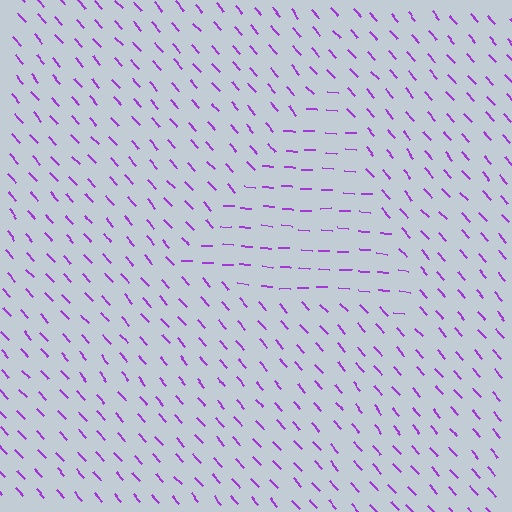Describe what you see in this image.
The image is filled with small purple line segments. A triangle region in the image has lines oriented differently from the surrounding lines, creating a visible texture boundary.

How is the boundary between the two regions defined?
The boundary is defined purely by a change in line orientation (approximately 45 degrees difference). All lines are the same color and thickness.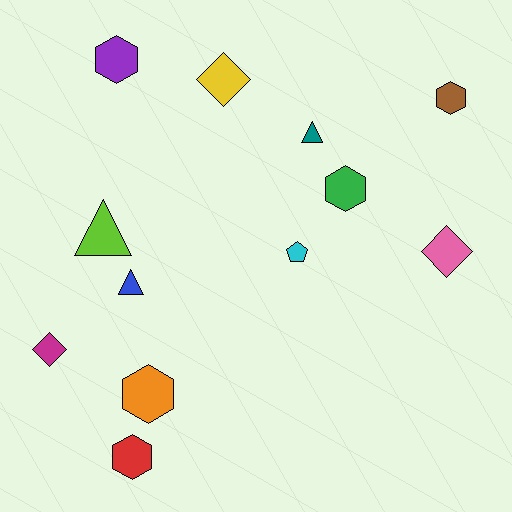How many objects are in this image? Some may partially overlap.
There are 12 objects.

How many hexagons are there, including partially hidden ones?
There are 5 hexagons.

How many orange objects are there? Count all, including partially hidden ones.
There is 1 orange object.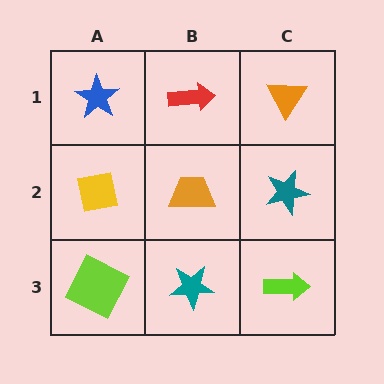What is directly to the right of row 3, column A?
A teal star.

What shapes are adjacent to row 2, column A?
A blue star (row 1, column A), a lime square (row 3, column A), an orange trapezoid (row 2, column B).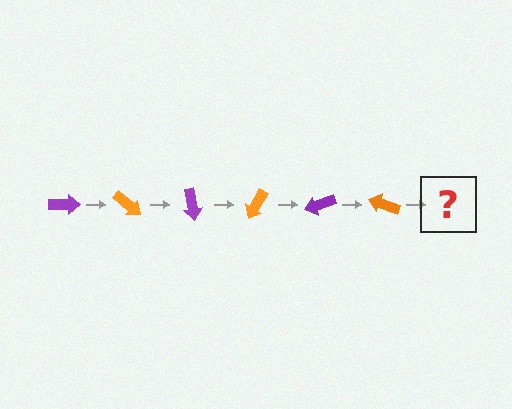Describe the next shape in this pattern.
It should be a purple arrow, rotated 240 degrees from the start.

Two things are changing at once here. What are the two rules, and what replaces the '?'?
The two rules are that it rotates 40 degrees each step and the color cycles through purple and orange. The '?' should be a purple arrow, rotated 240 degrees from the start.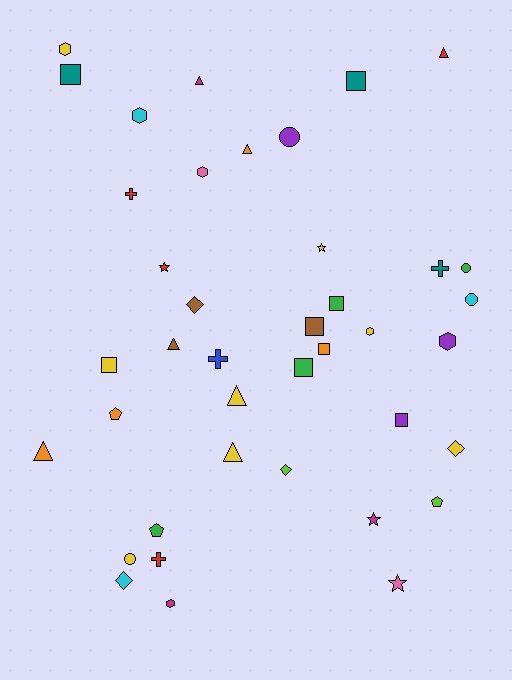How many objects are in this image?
There are 40 objects.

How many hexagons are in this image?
There are 6 hexagons.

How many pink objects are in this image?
There are 2 pink objects.